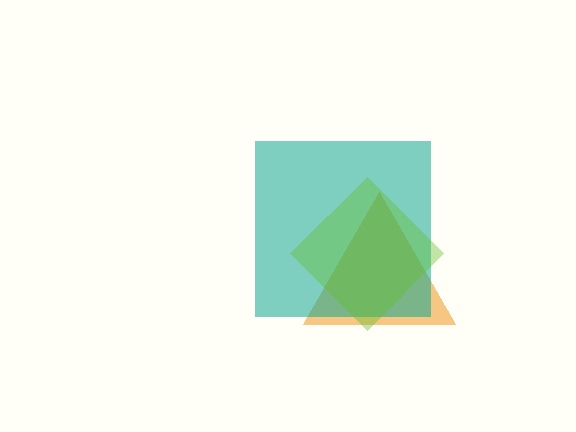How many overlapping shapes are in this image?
There are 3 overlapping shapes in the image.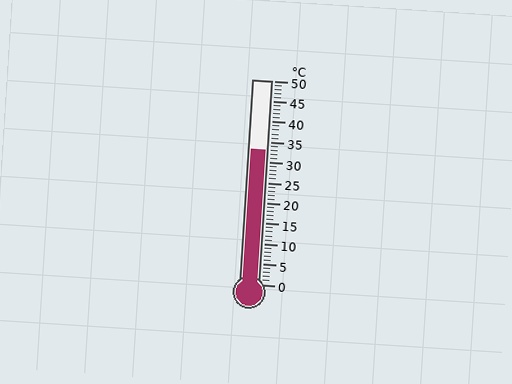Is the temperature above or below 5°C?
The temperature is above 5°C.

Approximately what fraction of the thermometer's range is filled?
The thermometer is filled to approximately 65% of its range.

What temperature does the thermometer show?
The thermometer shows approximately 33°C.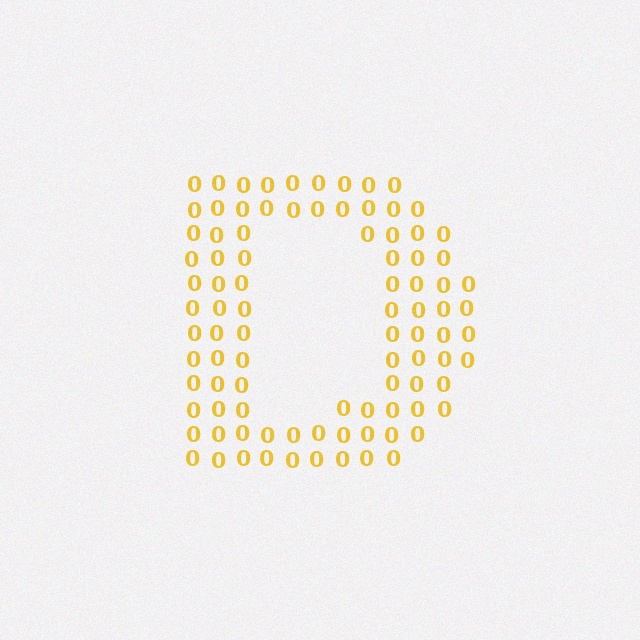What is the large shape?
The large shape is the letter D.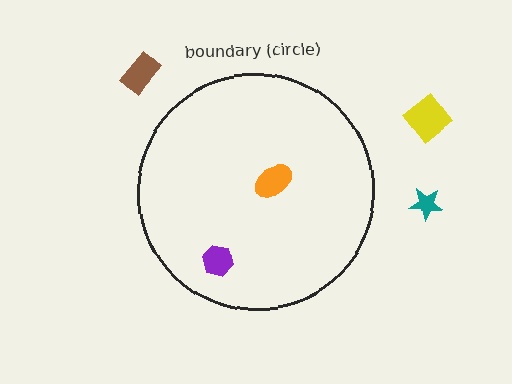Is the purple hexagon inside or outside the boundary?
Inside.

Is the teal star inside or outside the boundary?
Outside.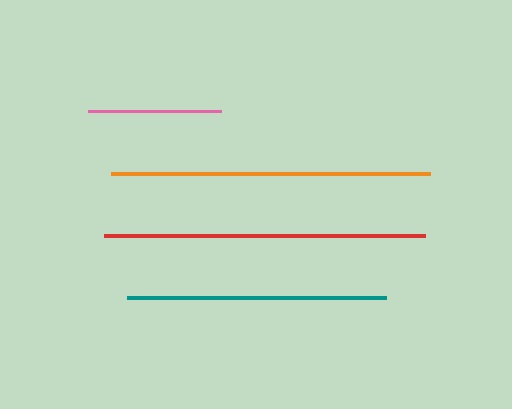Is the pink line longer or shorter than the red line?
The red line is longer than the pink line.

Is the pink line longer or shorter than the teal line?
The teal line is longer than the pink line.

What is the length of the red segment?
The red segment is approximately 321 pixels long.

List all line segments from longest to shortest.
From longest to shortest: red, orange, teal, pink.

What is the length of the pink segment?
The pink segment is approximately 133 pixels long.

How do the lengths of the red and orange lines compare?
The red and orange lines are approximately the same length.